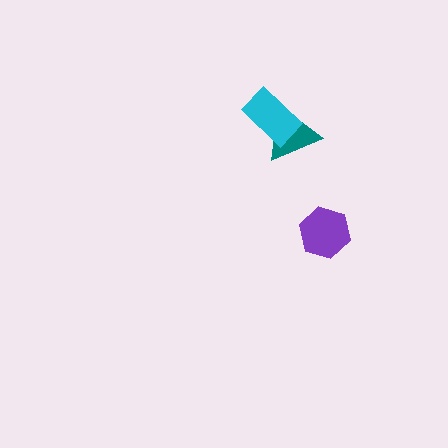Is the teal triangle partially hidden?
Yes, it is partially covered by another shape.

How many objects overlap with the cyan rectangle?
1 object overlaps with the cyan rectangle.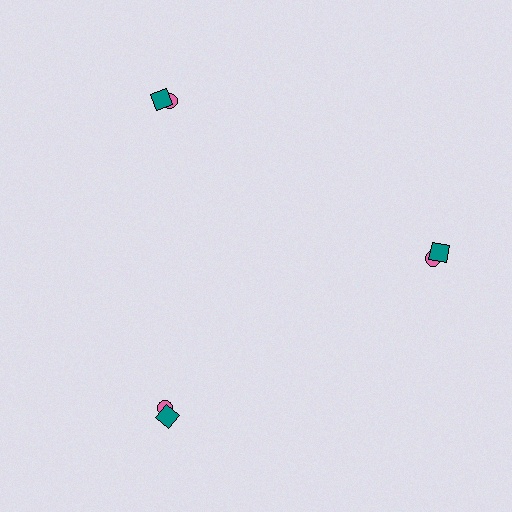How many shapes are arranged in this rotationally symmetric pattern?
There are 6 shapes, arranged in 3 groups of 2.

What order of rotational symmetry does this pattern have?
This pattern has 3-fold rotational symmetry.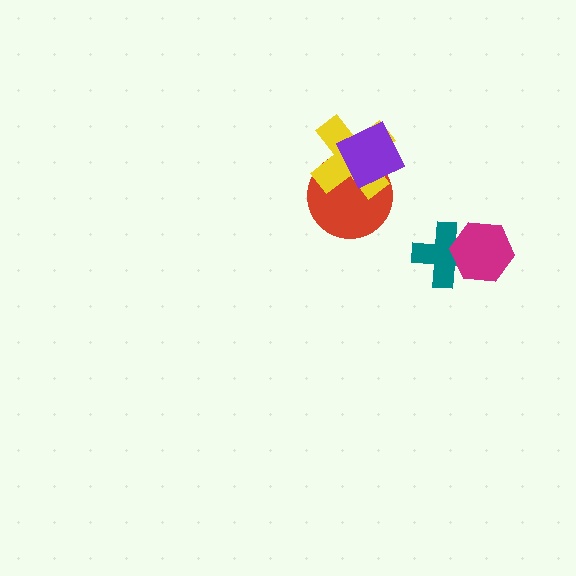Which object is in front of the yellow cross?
The purple square is in front of the yellow cross.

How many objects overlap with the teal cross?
1 object overlaps with the teal cross.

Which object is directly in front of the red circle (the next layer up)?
The yellow cross is directly in front of the red circle.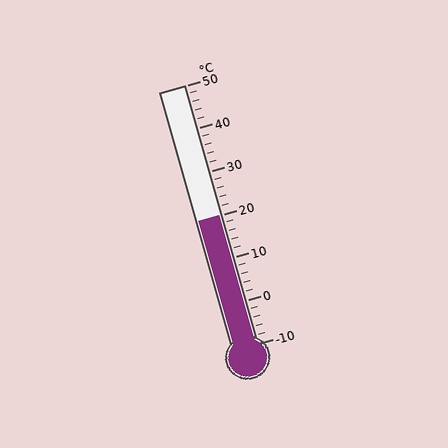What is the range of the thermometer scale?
The thermometer scale ranges from -10°C to 50°C.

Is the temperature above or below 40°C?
The temperature is below 40°C.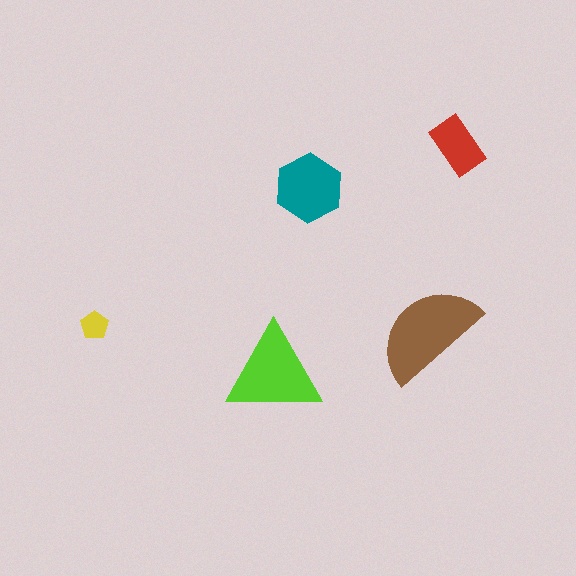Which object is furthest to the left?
The yellow pentagon is leftmost.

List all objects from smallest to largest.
The yellow pentagon, the red rectangle, the teal hexagon, the lime triangle, the brown semicircle.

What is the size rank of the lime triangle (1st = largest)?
2nd.